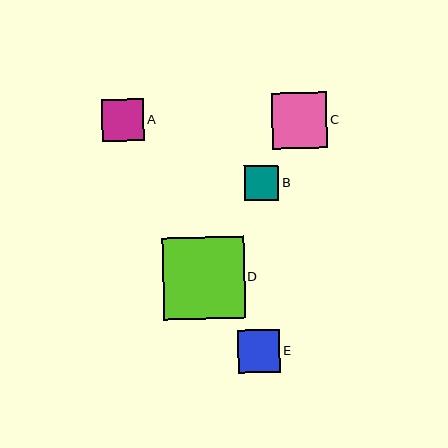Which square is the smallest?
Square B is the smallest with a size of approximately 34 pixels.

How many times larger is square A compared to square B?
Square A is approximately 1.2 times the size of square B.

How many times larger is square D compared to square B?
Square D is approximately 2.4 times the size of square B.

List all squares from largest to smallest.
From largest to smallest: D, C, E, A, B.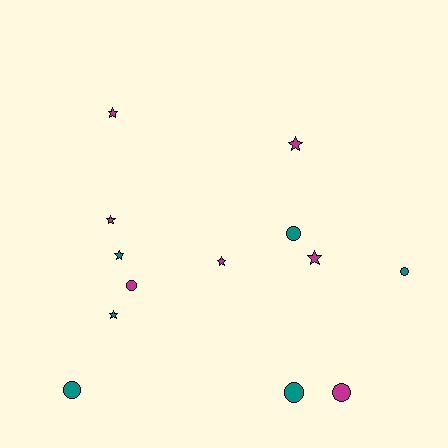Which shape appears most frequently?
Star, with 7 objects.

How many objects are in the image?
There are 13 objects.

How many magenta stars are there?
There are 5 magenta stars.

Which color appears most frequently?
Magenta, with 7 objects.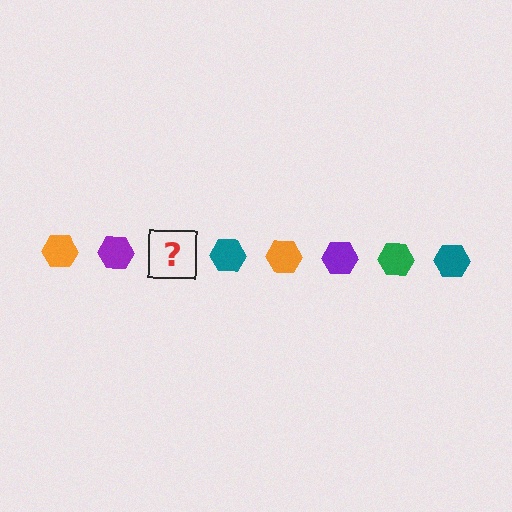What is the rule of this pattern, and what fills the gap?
The rule is that the pattern cycles through orange, purple, green, teal hexagons. The gap should be filled with a green hexagon.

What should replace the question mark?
The question mark should be replaced with a green hexagon.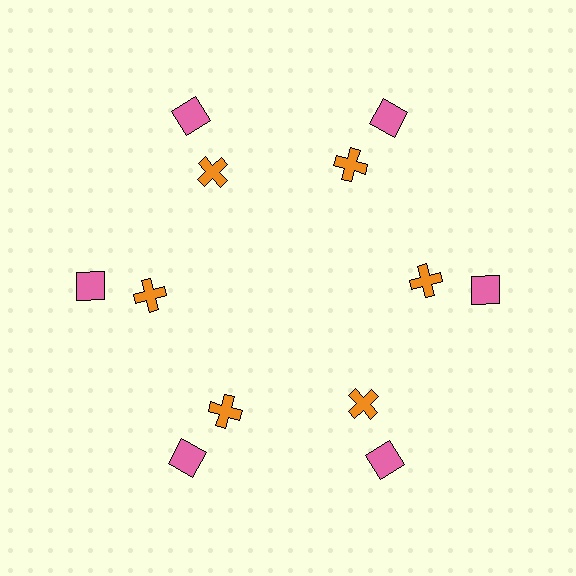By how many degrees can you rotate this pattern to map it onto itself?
The pattern maps onto itself every 60 degrees of rotation.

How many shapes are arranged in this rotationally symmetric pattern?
There are 12 shapes, arranged in 6 groups of 2.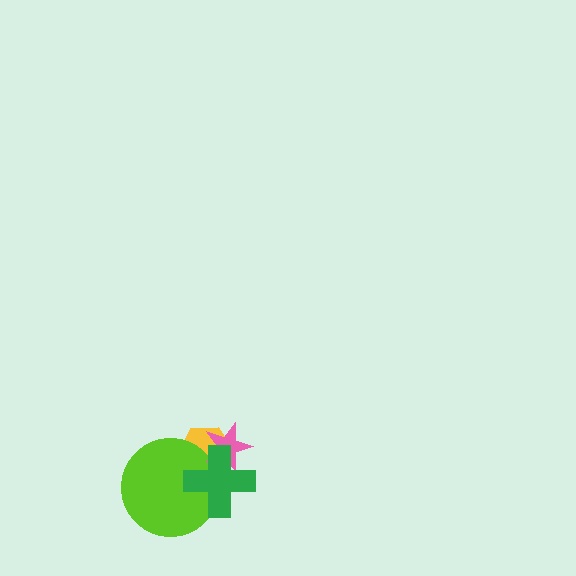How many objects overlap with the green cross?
3 objects overlap with the green cross.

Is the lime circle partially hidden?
Yes, it is partially covered by another shape.